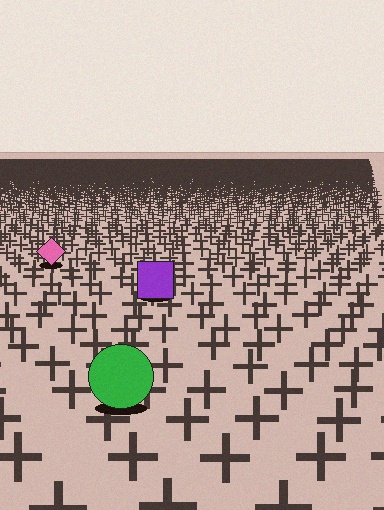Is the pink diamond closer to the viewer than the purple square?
No. The purple square is closer — you can tell from the texture gradient: the ground texture is coarser near it.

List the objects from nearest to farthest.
From nearest to farthest: the green circle, the purple square, the pink diamond.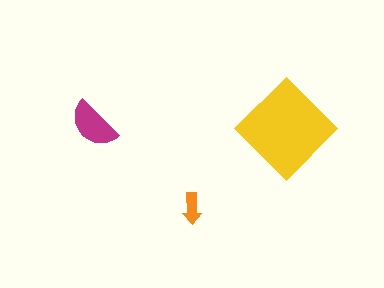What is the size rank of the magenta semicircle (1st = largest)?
2nd.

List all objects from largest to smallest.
The yellow diamond, the magenta semicircle, the orange arrow.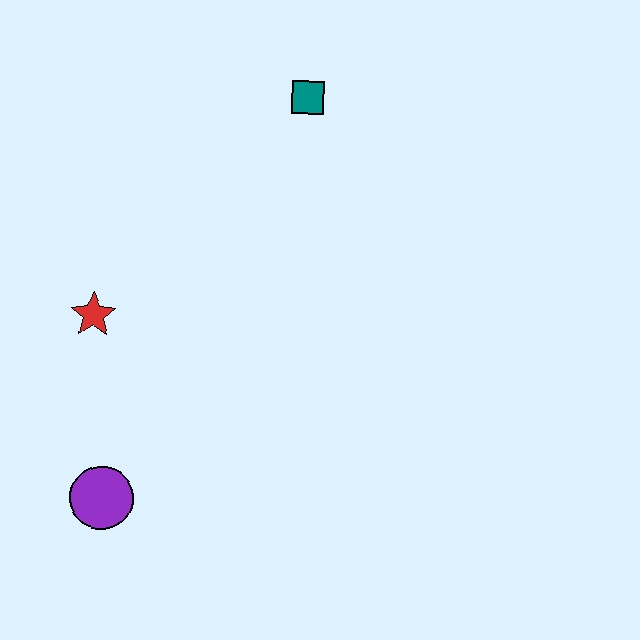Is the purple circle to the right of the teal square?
No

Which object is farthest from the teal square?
The purple circle is farthest from the teal square.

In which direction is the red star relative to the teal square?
The red star is below the teal square.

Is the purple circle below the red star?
Yes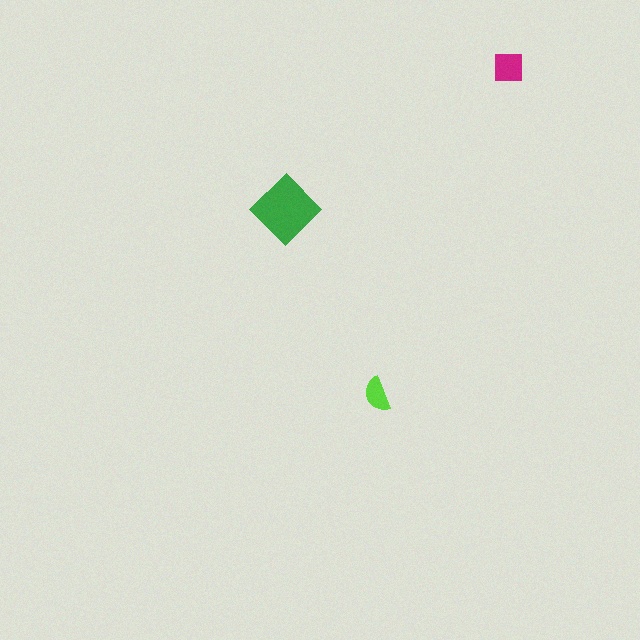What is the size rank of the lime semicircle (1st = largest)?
3rd.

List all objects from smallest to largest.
The lime semicircle, the magenta square, the green diamond.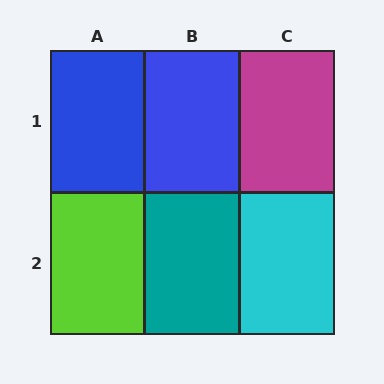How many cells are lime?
1 cell is lime.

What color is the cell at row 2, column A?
Lime.